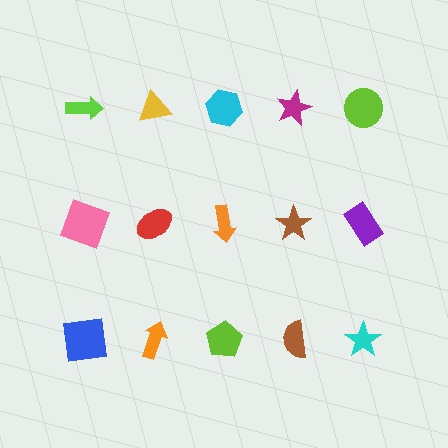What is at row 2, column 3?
An orange arrow.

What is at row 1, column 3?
A cyan hexagon.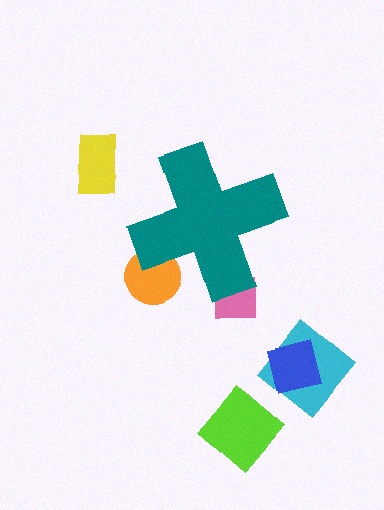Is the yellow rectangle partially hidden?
No, the yellow rectangle is fully visible.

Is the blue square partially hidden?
No, the blue square is fully visible.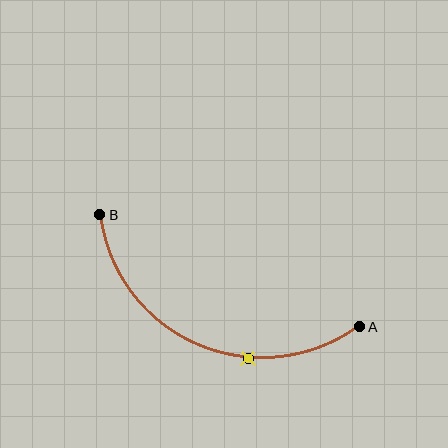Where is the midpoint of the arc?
The arc midpoint is the point on the curve farthest from the straight line joining A and B. It sits below that line.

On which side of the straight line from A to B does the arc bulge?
The arc bulges below the straight line connecting A and B.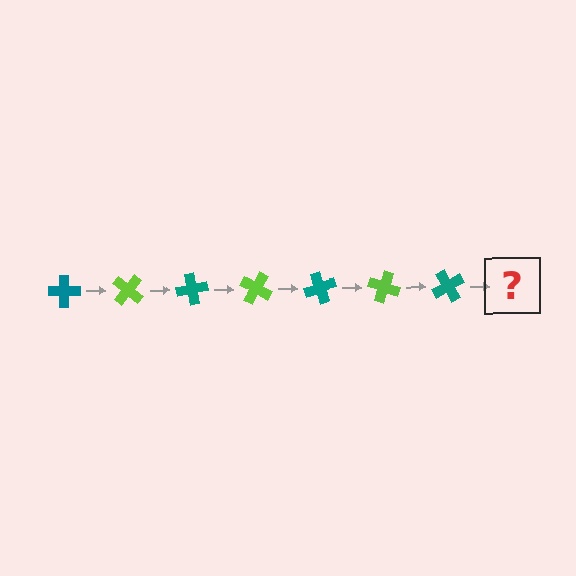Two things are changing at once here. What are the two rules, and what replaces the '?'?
The two rules are that it rotates 40 degrees each step and the color cycles through teal and lime. The '?' should be a lime cross, rotated 280 degrees from the start.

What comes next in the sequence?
The next element should be a lime cross, rotated 280 degrees from the start.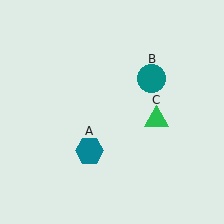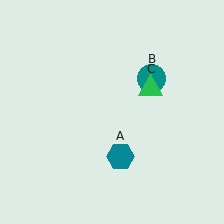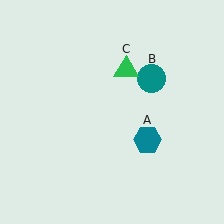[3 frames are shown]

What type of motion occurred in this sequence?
The teal hexagon (object A), green triangle (object C) rotated counterclockwise around the center of the scene.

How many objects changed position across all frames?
2 objects changed position: teal hexagon (object A), green triangle (object C).